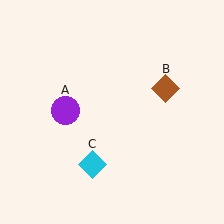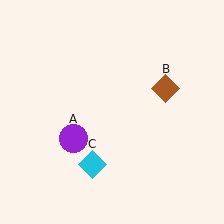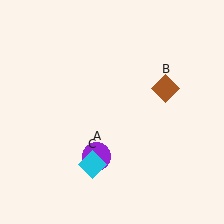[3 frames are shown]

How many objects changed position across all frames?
1 object changed position: purple circle (object A).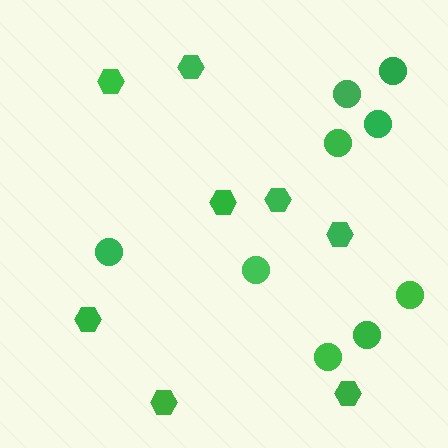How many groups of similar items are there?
There are 2 groups: one group of hexagons (8) and one group of circles (9).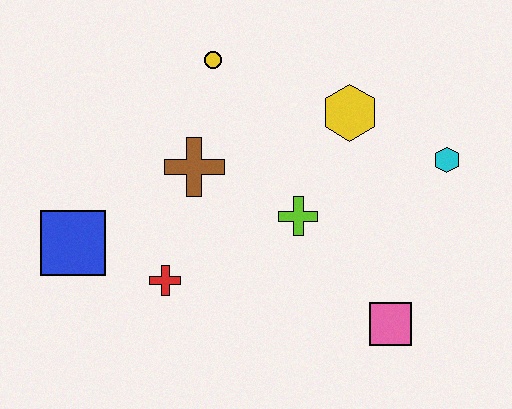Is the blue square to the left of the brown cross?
Yes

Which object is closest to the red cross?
The blue square is closest to the red cross.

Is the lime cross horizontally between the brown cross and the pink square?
Yes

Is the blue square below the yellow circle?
Yes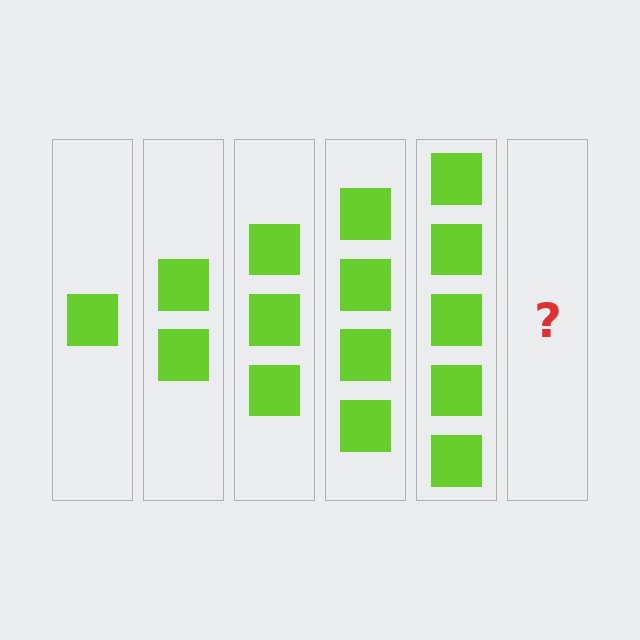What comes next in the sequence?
The next element should be 6 squares.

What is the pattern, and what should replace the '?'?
The pattern is that each step adds one more square. The '?' should be 6 squares.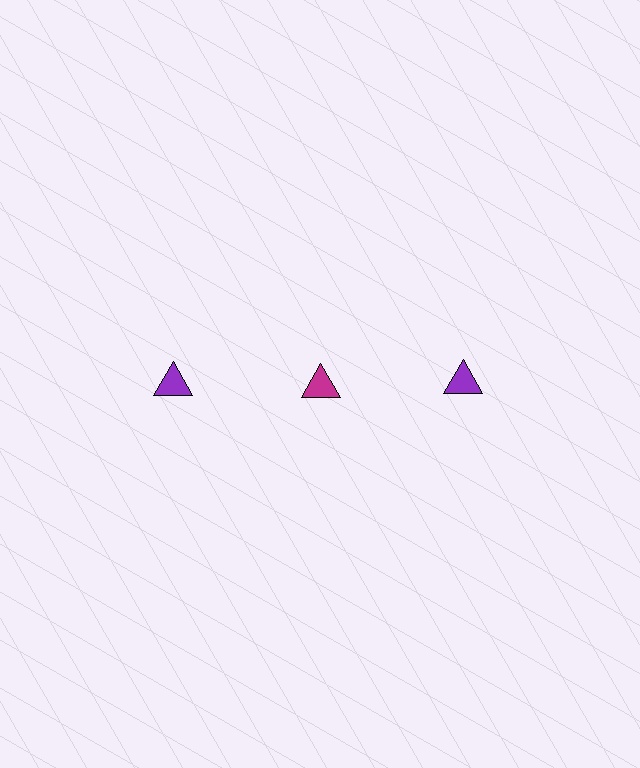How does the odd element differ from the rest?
It has a different color: magenta instead of purple.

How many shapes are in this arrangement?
There are 3 shapes arranged in a grid pattern.